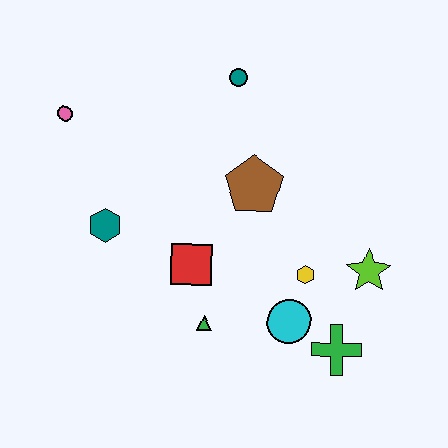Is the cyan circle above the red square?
No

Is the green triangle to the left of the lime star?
Yes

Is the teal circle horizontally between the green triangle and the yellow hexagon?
Yes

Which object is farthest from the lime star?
The pink circle is farthest from the lime star.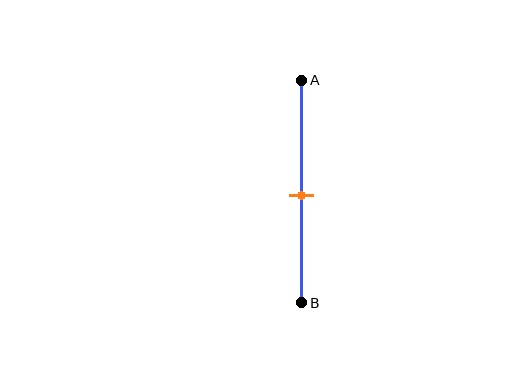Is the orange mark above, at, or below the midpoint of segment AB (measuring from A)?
The orange mark is approximately at the midpoint of segment AB.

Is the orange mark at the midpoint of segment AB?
Yes, the mark is approximately at the midpoint.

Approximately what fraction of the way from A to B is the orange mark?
The orange mark is approximately 50% of the way from A to B.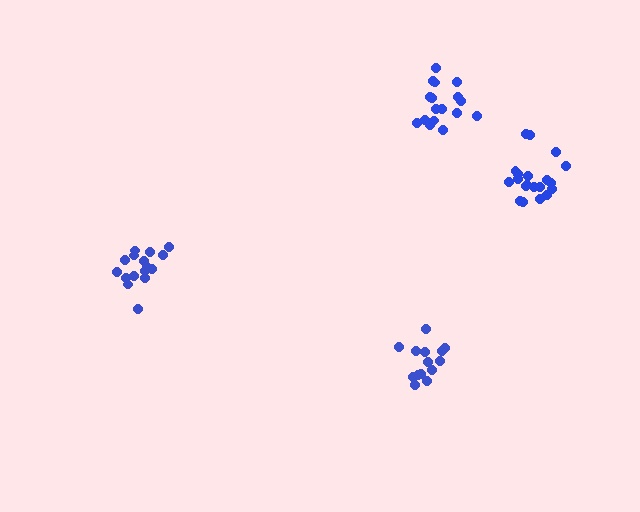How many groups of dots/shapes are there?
There are 4 groups.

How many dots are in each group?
Group 1: 16 dots, Group 2: 14 dots, Group 3: 20 dots, Group 4: 17 dots (67 total).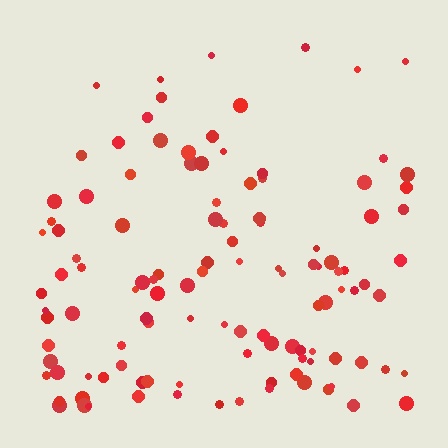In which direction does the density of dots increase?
From top to bottom, with the bottom side densest.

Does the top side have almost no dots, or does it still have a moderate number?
Still a moderate number, just noticeably fewer than the bottom.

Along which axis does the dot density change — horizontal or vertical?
Vertical.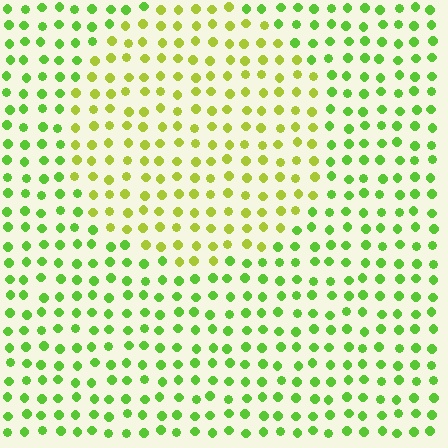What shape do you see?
I see a circle.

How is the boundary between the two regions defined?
The boundary is defined purely by a slight shift in hue (about 32 degrees). Spacing, size, and orientation are identical on both sides.